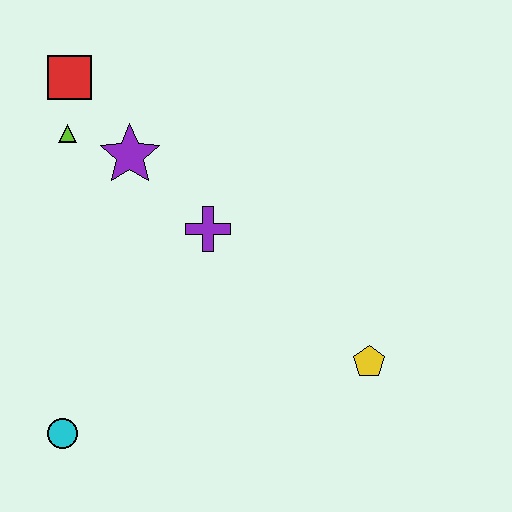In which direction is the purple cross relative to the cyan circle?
The purple cross is above the cyan circle.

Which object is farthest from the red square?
The yellow pentagon is farthest from the red square.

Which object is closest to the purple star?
The lime triangle is closest to the purple star.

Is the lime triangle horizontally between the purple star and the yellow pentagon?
No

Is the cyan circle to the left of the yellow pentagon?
Yes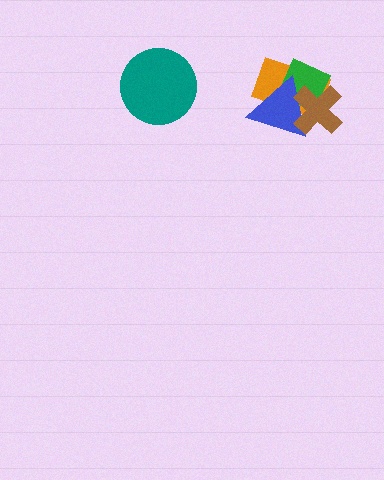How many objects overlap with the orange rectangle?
3 objects overlap with the orange rectangle.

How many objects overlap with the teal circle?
0 objects overlap with the teal circle.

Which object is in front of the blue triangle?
The brown cross is in front of the blue triangle.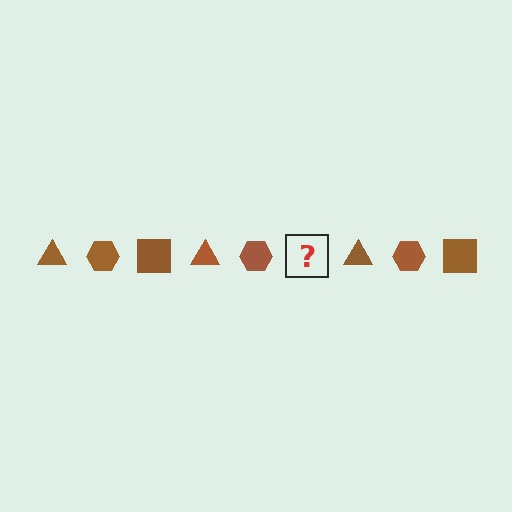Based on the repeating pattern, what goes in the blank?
The blank should be a brown square.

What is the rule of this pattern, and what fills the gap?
The rule is that the pattern cycles through triangle, hexagon, square shapes in brown. The gap should be filled with a brown square.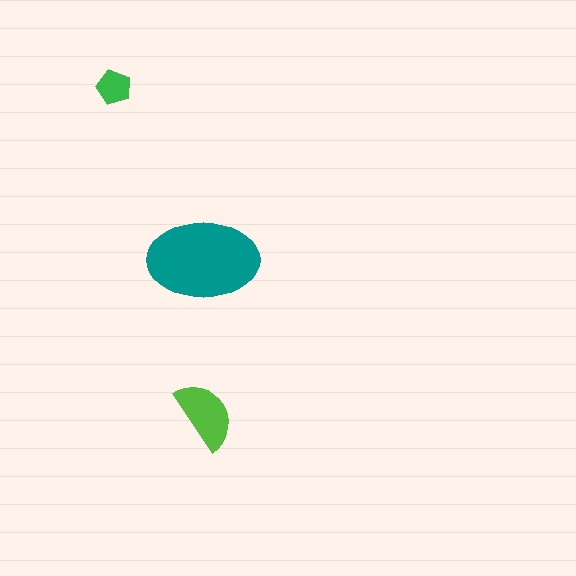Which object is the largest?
The teal ellipse.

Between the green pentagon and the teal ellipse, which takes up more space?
The teal ellipse.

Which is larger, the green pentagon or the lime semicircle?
The lime semicircle.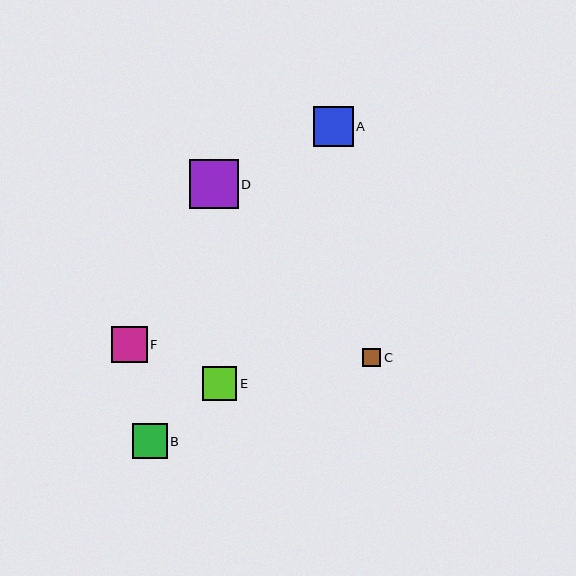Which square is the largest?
Square D is the largest with a size of approximately 49 pixels.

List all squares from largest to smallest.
From largest to smallest: D, A, F, B, E, C.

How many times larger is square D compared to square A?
Square D is approximately 1.2 times the size of square A.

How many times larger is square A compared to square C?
Square A is approximately 2.2 times the size of square C.